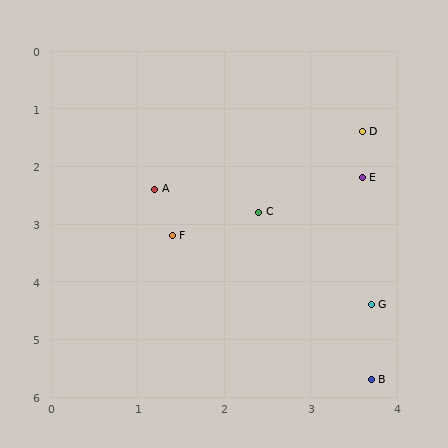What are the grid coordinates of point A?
Point A is at approximately (1.2, 2.4).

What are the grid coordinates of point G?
Point G is at approximately (3.7, 4.4).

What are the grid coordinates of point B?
Point B is at approximately (3.7, 5.7).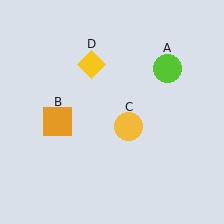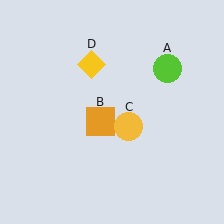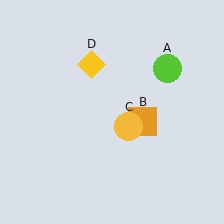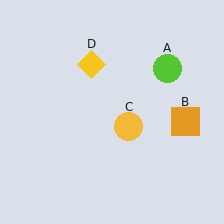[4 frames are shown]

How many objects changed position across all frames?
1 object changed position: orange square (object B).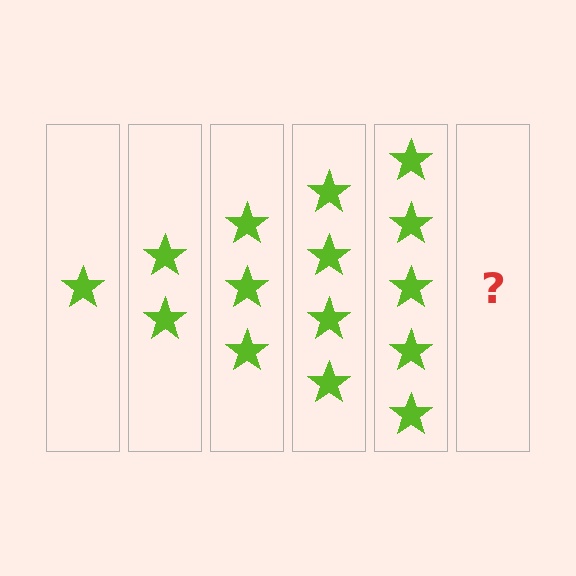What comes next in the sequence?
The next element should be 6 stars.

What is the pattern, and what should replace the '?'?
The pattern is that each step adds one more star. The '?' should be 6 stars.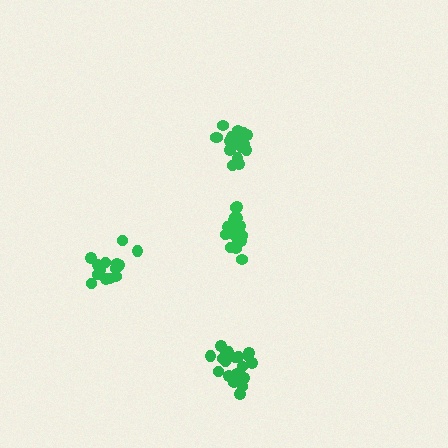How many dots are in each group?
Group 1: 14 dots, Group 2: 20 dots, Group 3: 18 dots, Group 4: 18 dots (70 total).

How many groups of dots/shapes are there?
There are 4 groups.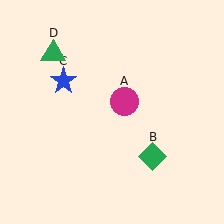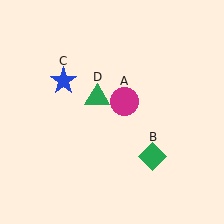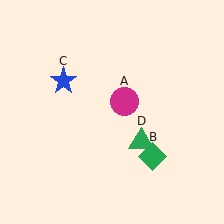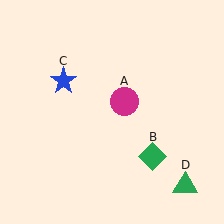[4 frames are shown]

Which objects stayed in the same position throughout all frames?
Magenta circle (object A) and green diamond (object B) and blue star (object C) remained stationary.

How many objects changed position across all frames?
1 object changed position: green triangle (object D).